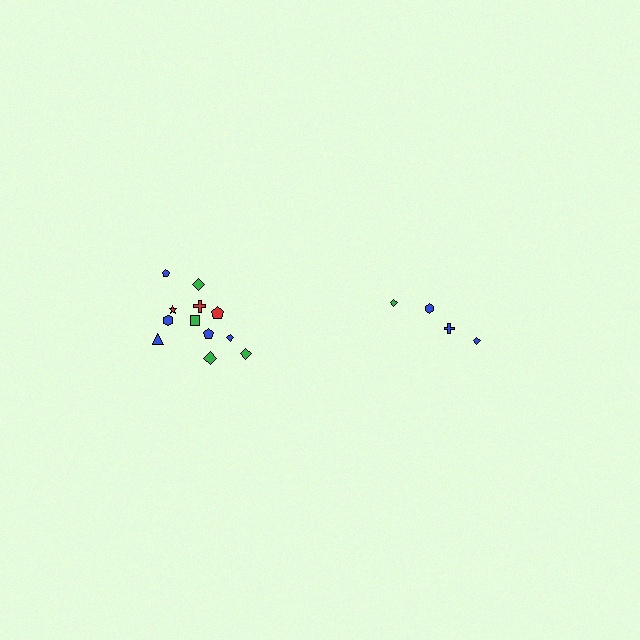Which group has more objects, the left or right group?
The left group.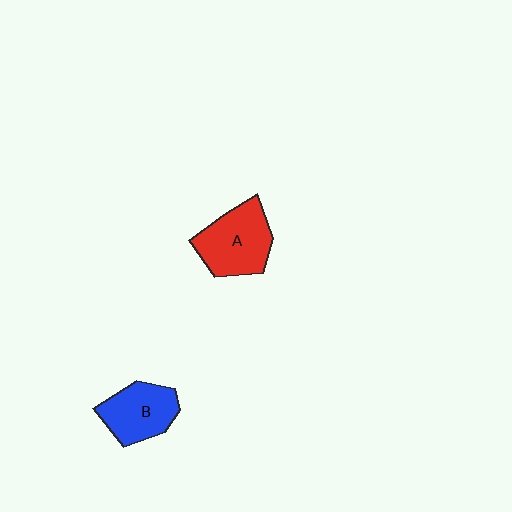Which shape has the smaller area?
Shape B (blue).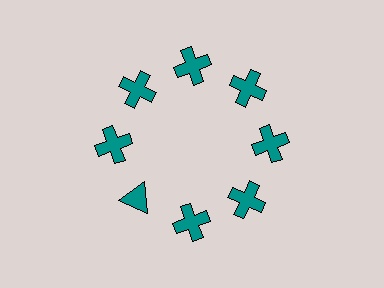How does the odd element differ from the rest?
It has a different shape: triangle instead of cross.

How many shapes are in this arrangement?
There are 8 shapes arranged in a ring pattern.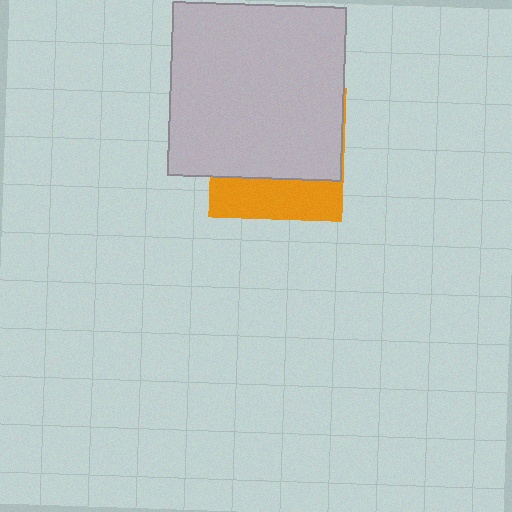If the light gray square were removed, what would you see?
You would see the complete orange square.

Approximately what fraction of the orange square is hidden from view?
Roughly 69% of the orange square is hidden behind the light gray square.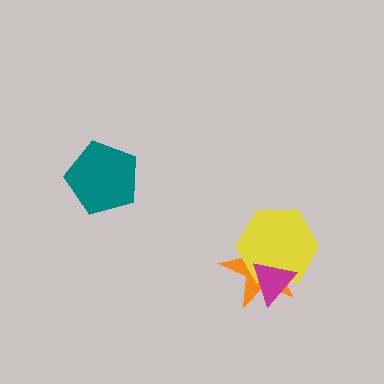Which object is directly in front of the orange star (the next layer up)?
The yellow hexagon is directly in front of the orange star.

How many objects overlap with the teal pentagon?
0 objects overlap with the teal pentagon.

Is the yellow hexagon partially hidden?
Yes, it is partially covered by another shape.